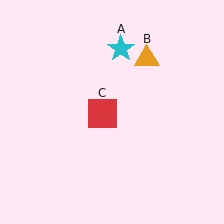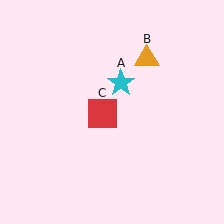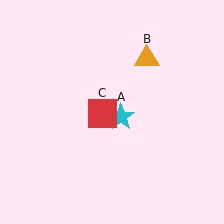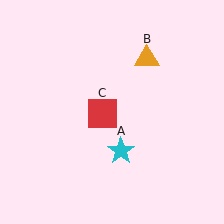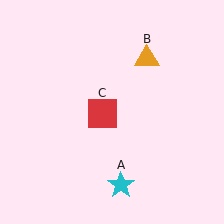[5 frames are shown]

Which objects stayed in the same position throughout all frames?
Orange triangle (object B) and red square (object C) remained stationary.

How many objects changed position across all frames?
1 object changed position: cyan star (object A).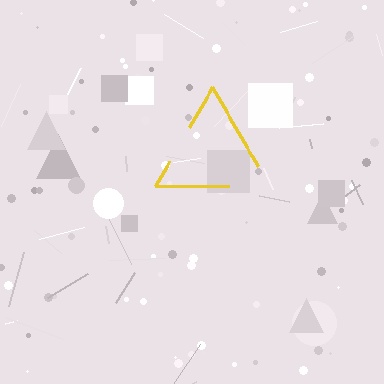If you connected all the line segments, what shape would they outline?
They would outline a triangle.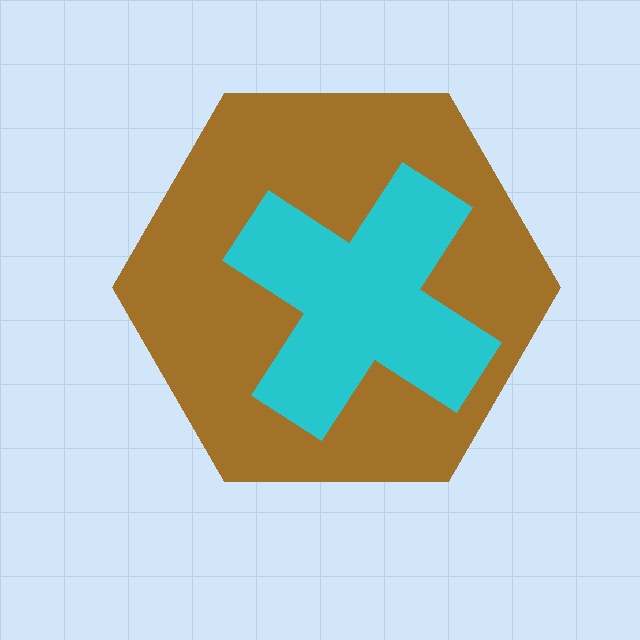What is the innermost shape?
The cyan cross.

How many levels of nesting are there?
2.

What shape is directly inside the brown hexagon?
The cyan cross.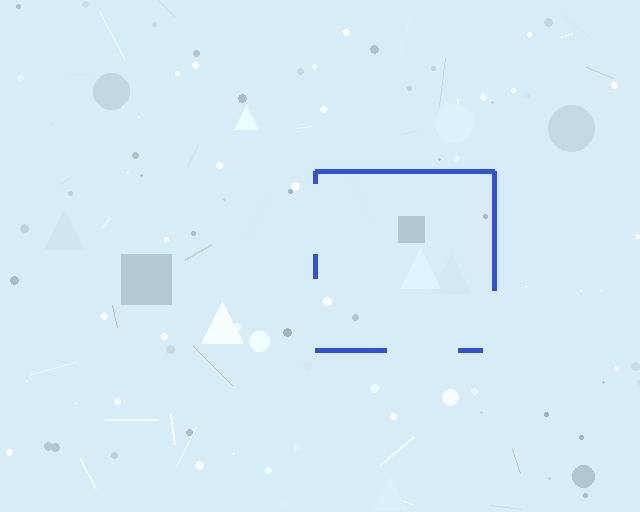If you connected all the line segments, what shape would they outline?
They would outline a square.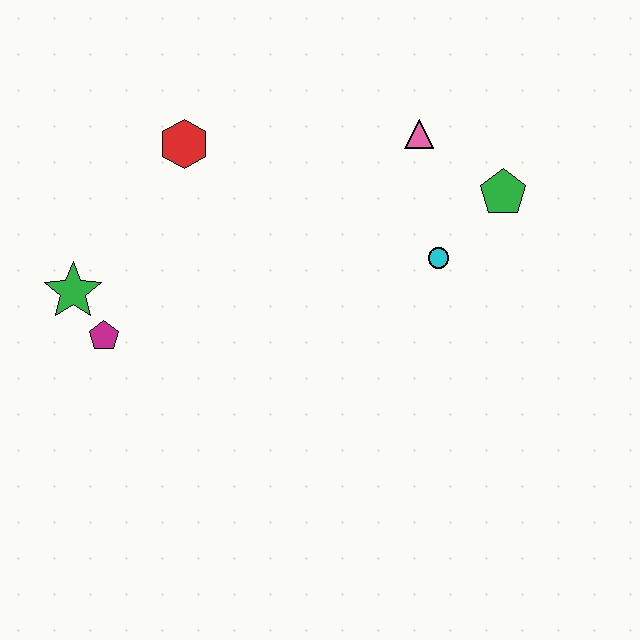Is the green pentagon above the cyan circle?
Yes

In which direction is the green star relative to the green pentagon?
The green star is to the left of the green pentagon.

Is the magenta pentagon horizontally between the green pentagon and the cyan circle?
No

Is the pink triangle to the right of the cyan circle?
No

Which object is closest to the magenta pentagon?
The green star is closest to the magenta pentagon.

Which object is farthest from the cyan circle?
The green star is farthest from the cyan circle.